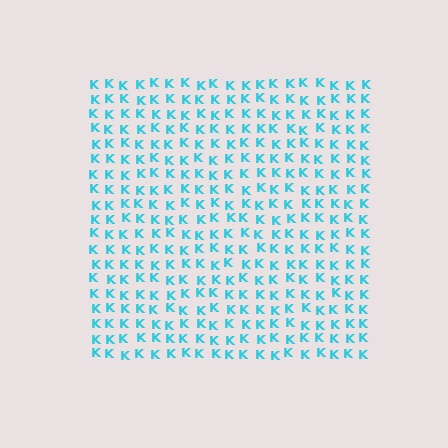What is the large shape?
The large shape is a square.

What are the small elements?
The small elements are letter K's.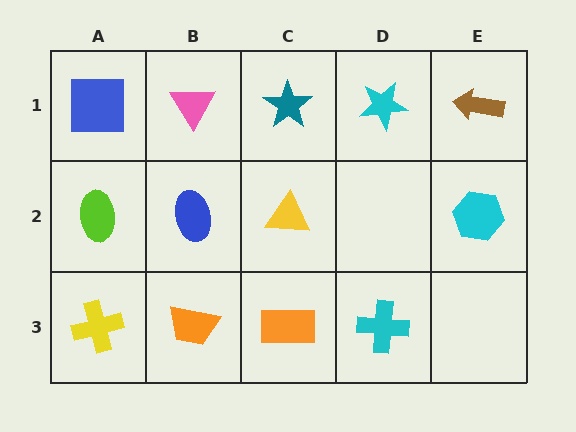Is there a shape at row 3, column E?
No, that cell is empty.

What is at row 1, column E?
A brown arrow.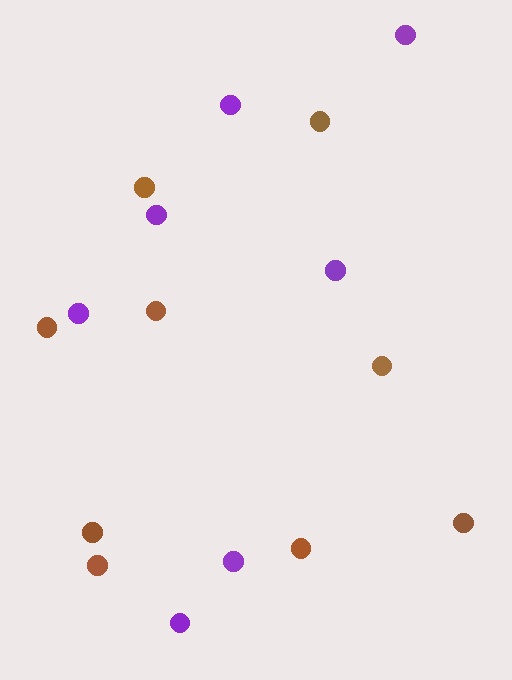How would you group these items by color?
There are 2 groups: one group of brown circles (9) and one group of purple circles (7).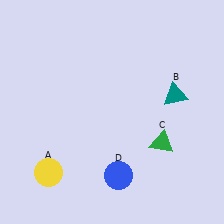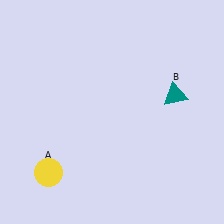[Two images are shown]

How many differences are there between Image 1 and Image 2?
There are 2 differences between the two images.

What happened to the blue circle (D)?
The blue circle (D) was removed in Image 2. It was in the bottom-right area of Image 1.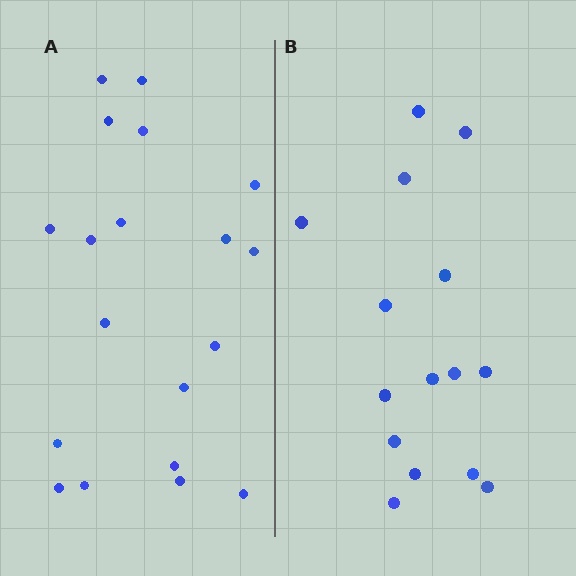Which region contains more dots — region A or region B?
Region A (the left region) has more dots.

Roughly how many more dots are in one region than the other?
Region A has about 4 more dots than region B.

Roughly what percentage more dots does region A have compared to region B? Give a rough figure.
About 25% more.